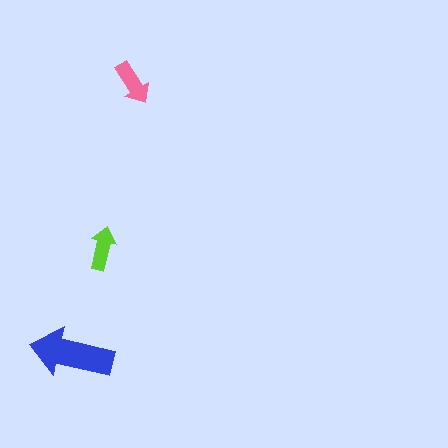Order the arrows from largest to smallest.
the blue one, the pink one, the lime one.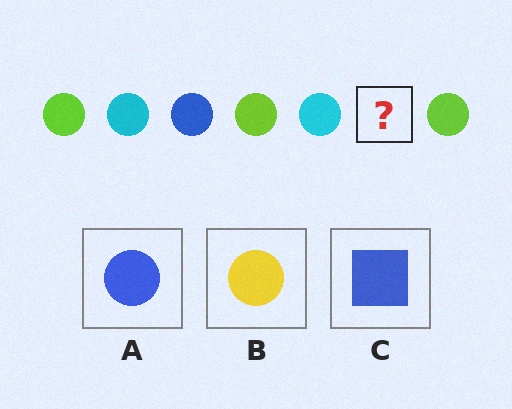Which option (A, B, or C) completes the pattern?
A.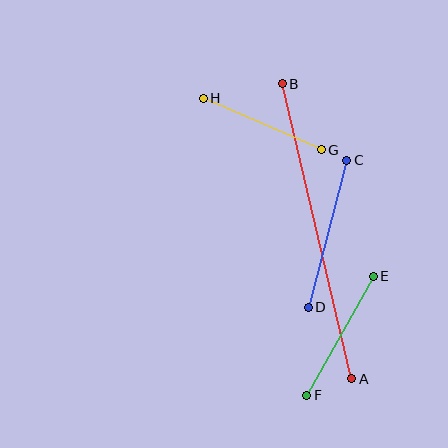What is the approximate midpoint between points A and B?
The midpoint is at approximately (317, 231) pixels.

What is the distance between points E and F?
The distance is approximately 136 pixels.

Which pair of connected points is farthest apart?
Points A and B are farthest apart.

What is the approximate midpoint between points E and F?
The midpoint is at approximately (340, 336) pixels.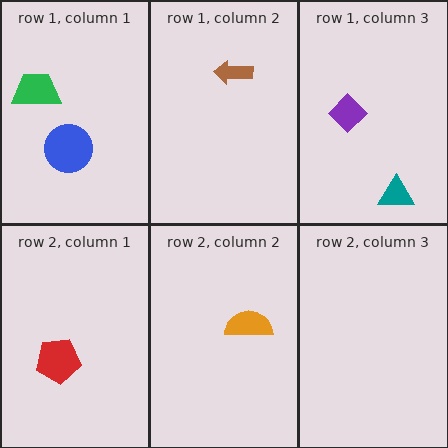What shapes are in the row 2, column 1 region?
The red pentagon.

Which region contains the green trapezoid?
The row 1, column 1 region.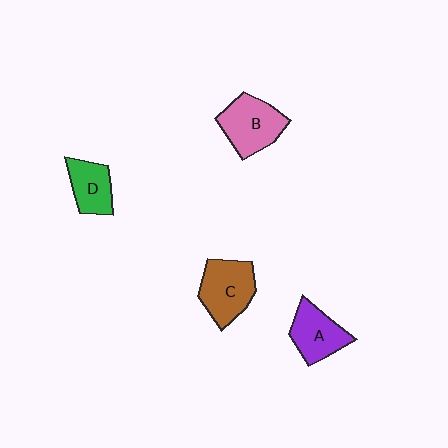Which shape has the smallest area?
Shape D (green).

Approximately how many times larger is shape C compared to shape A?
Approximately 1.2 times.